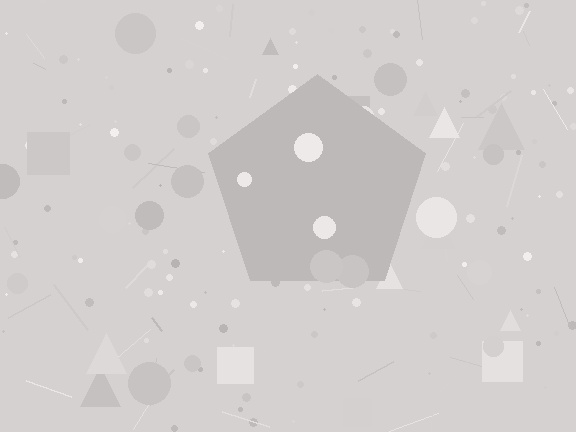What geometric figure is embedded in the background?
A pentagon is embedded in the background.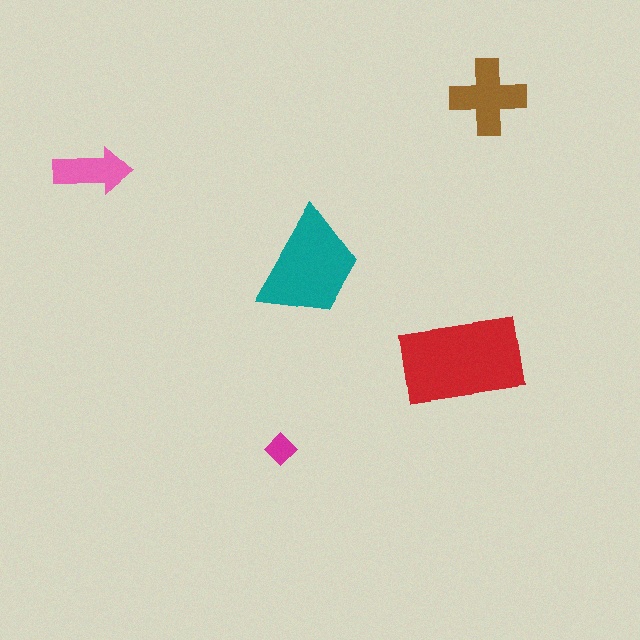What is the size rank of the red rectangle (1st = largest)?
1st.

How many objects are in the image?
There are 5 objects in the image.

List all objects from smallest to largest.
The magenta diamond, the pink arrow, the brown cross, the teal trapezoid, the red rectangle.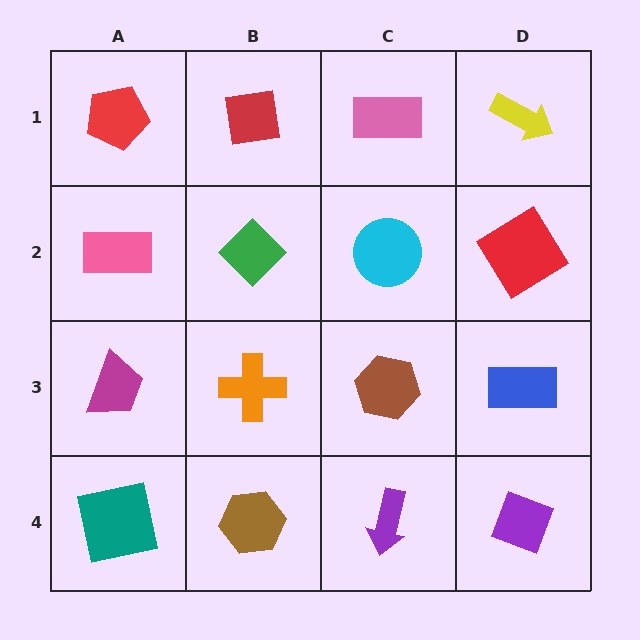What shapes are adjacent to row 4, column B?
An orange cross (row 3, column B), a teal square (row 4, column A), a purple arrow (row 4, column C).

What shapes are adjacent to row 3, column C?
A cyan circle (row 2, column C), a purple arrow (row 4, column C), an orange cross (row 3, column B), a blue rectangle (row 3, column D).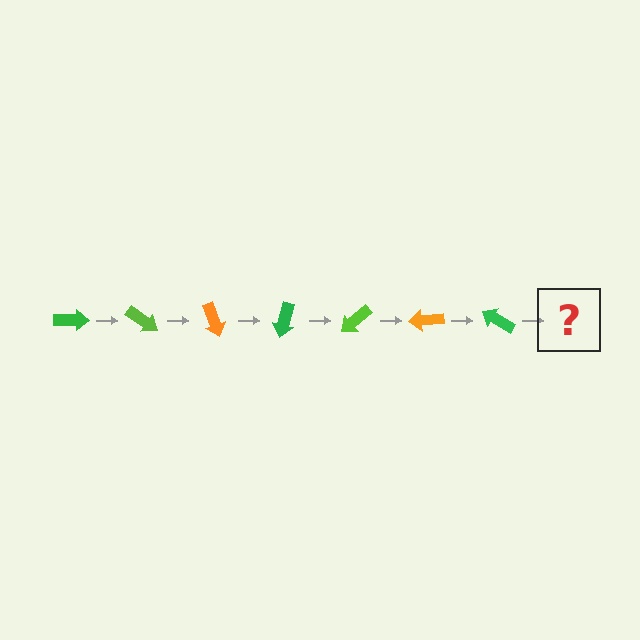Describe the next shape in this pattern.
It should be a lime arrow, rotated 245 degrees from the start.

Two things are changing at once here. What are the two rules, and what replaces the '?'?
The two rules are that it rotates 35 degrees each step and the color cycles through green, lime, and orange. The '?' should be a lime arrow, rotated 245 degrees from the start.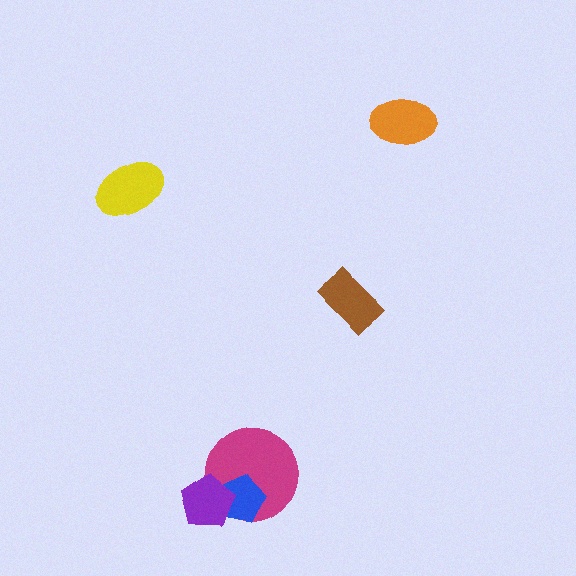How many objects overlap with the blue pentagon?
2 objects overlap with the blue pentagon.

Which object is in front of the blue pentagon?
The purple pentagon is in front of the blue pentagon.